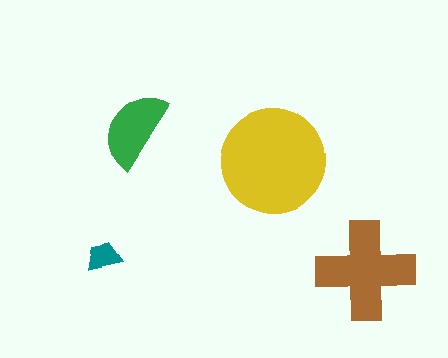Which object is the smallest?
The teal trapezoid.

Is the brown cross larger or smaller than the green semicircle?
Larger.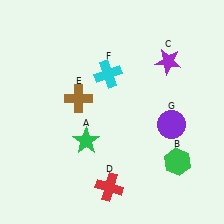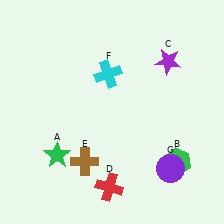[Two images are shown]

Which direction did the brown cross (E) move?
The brown cross (E) moved down.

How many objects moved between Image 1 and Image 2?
3 objects moved between the two images.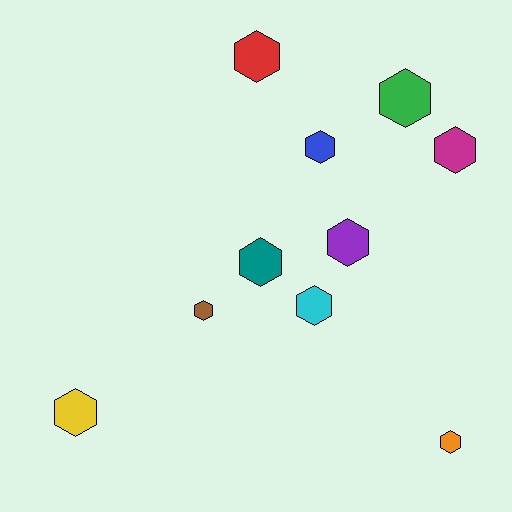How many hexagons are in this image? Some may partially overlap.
There are 10 hexagons.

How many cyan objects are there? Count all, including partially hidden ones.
There is 1 cyan object.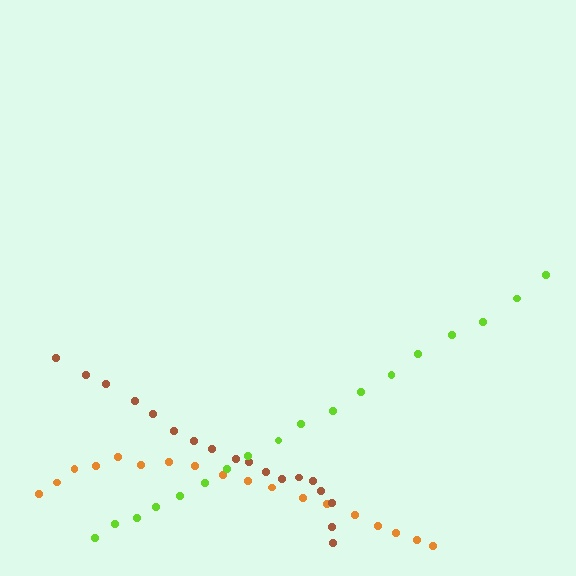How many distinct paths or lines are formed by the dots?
There are 3 distinct paths.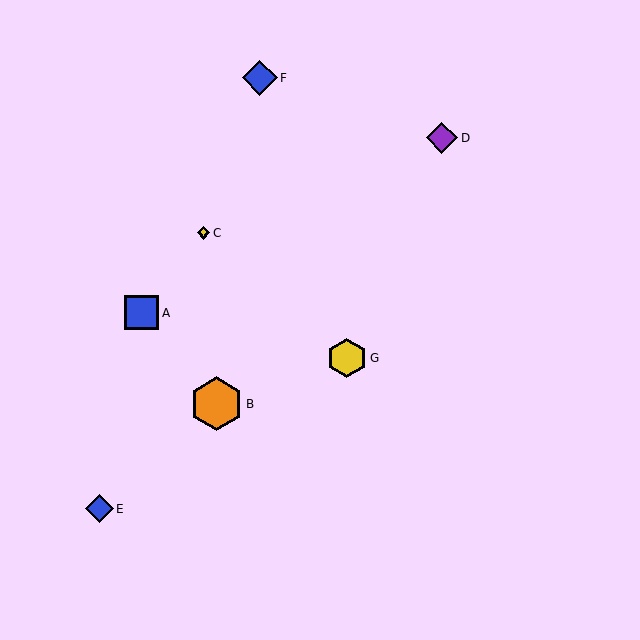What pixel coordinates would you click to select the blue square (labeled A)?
Click at (142, 313) to select the blue square A.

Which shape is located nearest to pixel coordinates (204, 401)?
The orange hexagon (labeled B) at (217, 404) is nearest to that location.